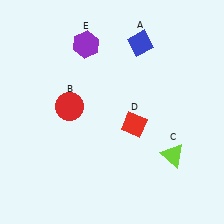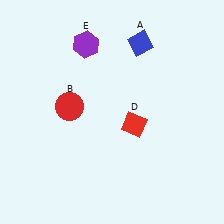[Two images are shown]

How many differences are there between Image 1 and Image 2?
There is 1 difference between the two images.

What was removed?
The lime triangle (C) was removed in Image 2.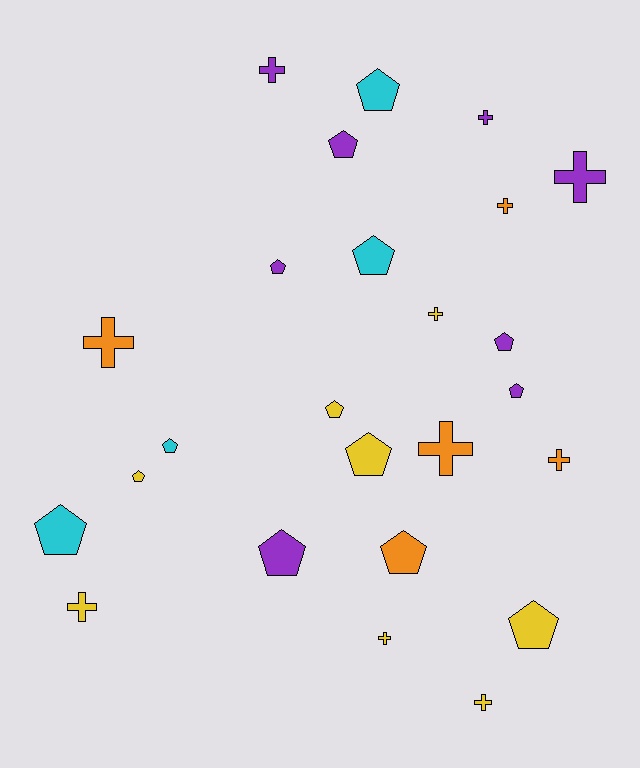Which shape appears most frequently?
Pentagon, with 14 objects.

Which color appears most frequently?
Yellow, with 8 objects.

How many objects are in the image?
There are 25 objects.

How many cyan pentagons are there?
There are 4 cyan pentagons.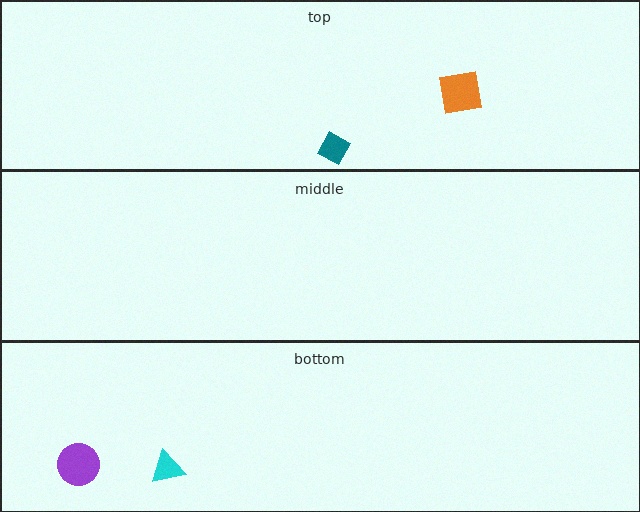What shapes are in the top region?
The teal diamond, the orange square.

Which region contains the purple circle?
The bottom region.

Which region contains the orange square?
The top region.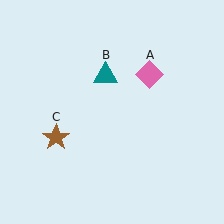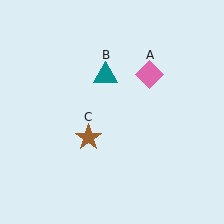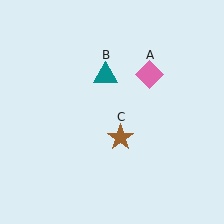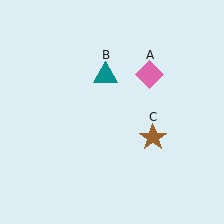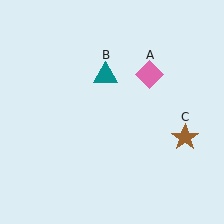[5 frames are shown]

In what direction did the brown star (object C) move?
The brown star (object C) moved right.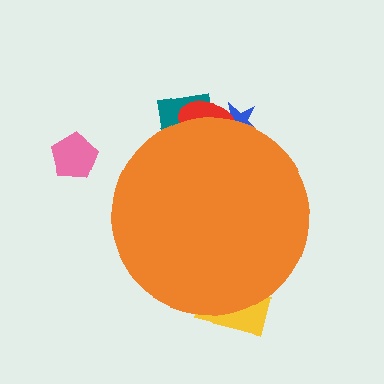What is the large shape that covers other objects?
An orange circle.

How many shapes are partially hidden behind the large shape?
4 shapes are partially hidden.